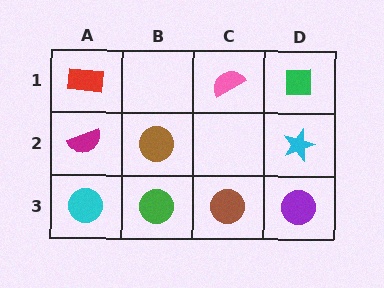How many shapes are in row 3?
4 shapes.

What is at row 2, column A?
A magenta semicircle.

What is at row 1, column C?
A pink semicircle.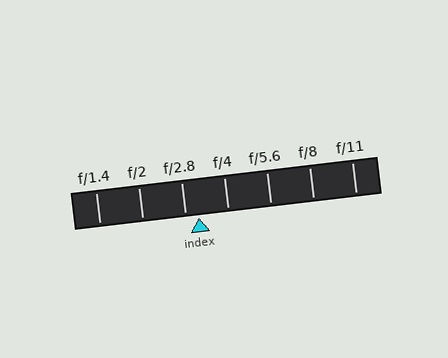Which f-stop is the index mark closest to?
The index mark is closest to f/2.8.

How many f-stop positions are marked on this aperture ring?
There are 7 f-stop positions marked.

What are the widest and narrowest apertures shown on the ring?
The widest aperture shown is f/1.4 and the narrowest is f/11.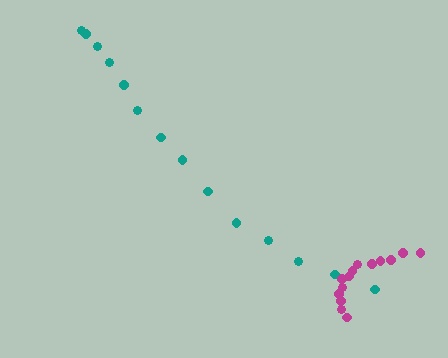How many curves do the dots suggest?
There are 2 distinct paths.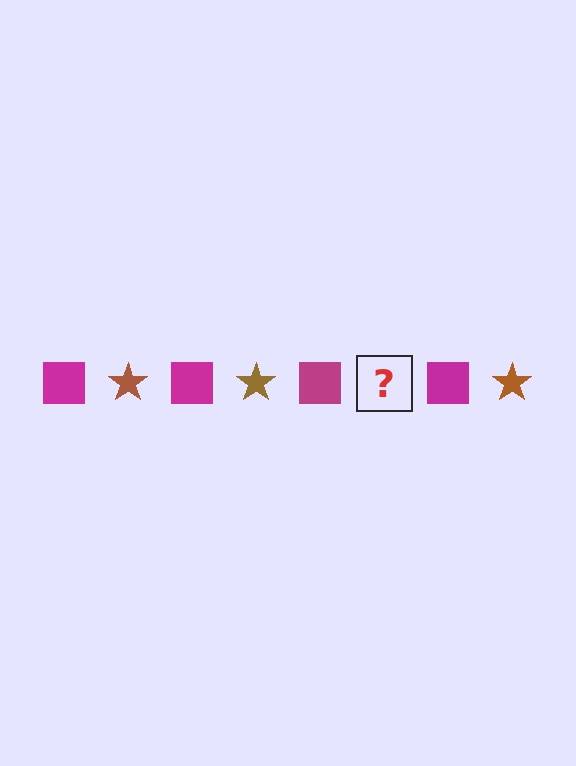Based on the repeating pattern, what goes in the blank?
The blank should be a brown star.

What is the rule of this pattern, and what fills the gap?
The rule is that the pattern alternates between magenta square and brown star. The gap should be filled with a brown star.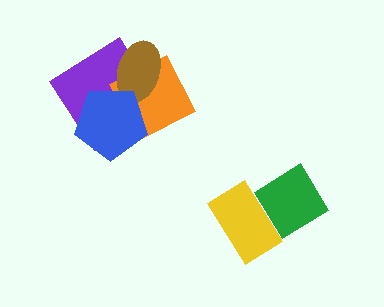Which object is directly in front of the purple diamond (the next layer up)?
The orange square is directly in front of the purple diamond.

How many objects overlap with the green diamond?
1 object overlaps with the green diamond.